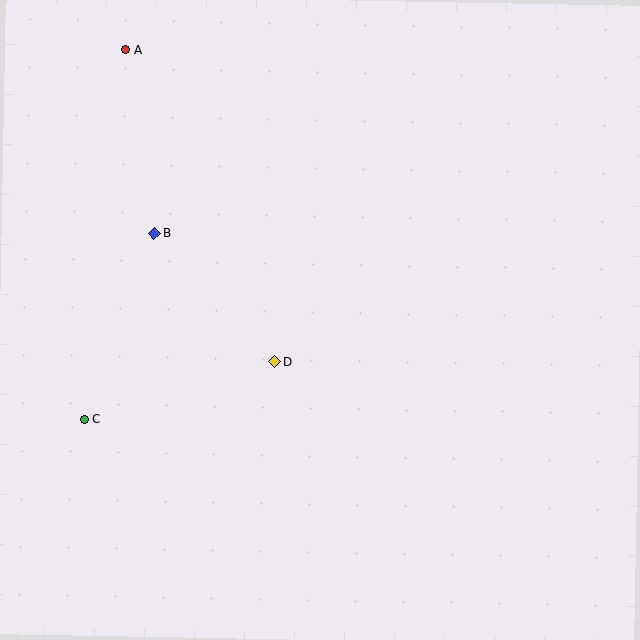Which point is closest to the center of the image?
Point D at (275, 362) is closest to the center.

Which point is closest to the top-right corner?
Point D is closest to the top-right corner.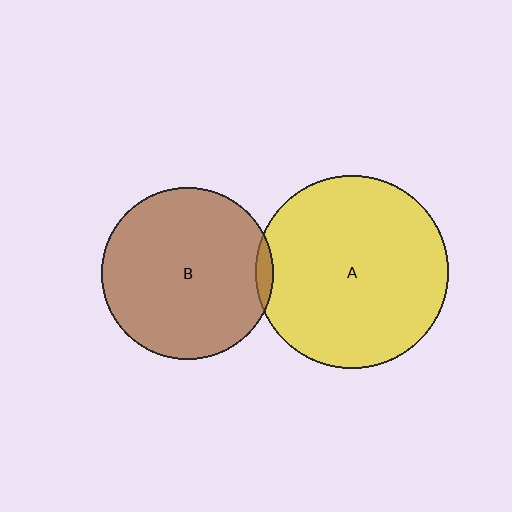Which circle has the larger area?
Circle A (yellow).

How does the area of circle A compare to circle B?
Approximately 1.3 times.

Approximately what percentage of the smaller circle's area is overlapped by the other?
Approximately 5%.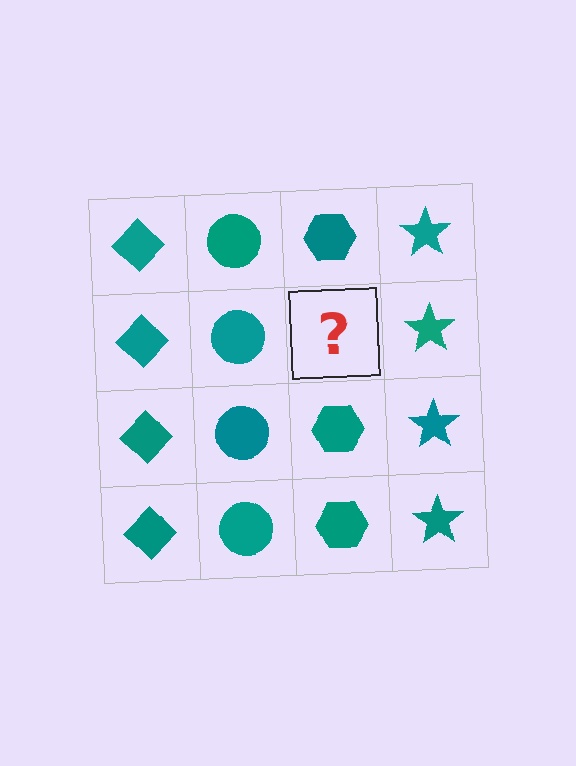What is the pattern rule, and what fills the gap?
The rule is that each column has a consistent shape. The gap should be filled with a teal hexagon.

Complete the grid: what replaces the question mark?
The question mark should be replaced with a teal hexagon.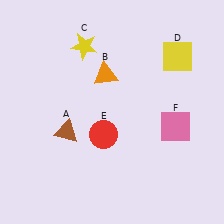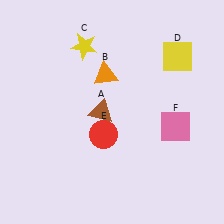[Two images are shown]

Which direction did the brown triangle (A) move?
The brown triangle (A) moved right.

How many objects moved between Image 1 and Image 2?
1 object moved between the two images.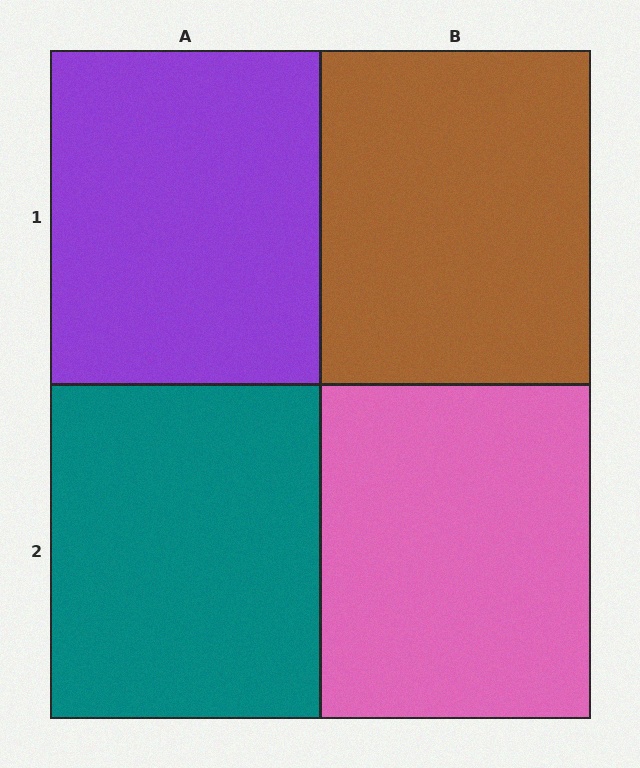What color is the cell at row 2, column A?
Teal.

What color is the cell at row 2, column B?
Pink.